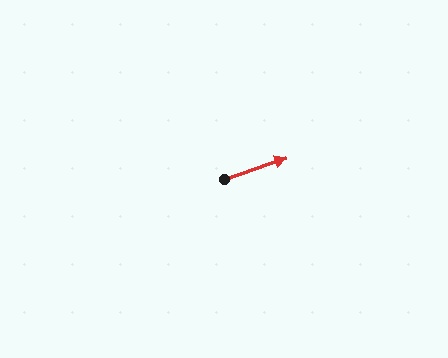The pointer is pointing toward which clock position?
Roughly 2 o'clock.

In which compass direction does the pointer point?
East.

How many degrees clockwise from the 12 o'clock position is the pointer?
Approximately 71 degrees.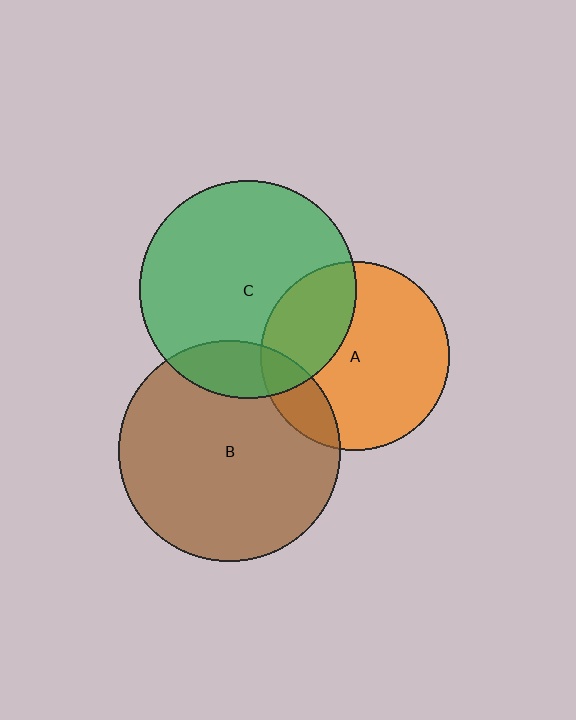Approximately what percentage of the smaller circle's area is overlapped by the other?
Approximately 15%.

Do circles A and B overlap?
Yes.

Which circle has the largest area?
Circle B (brown).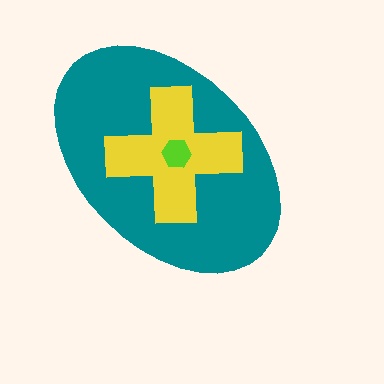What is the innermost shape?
The lime hexagon.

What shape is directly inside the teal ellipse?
The yellow cross.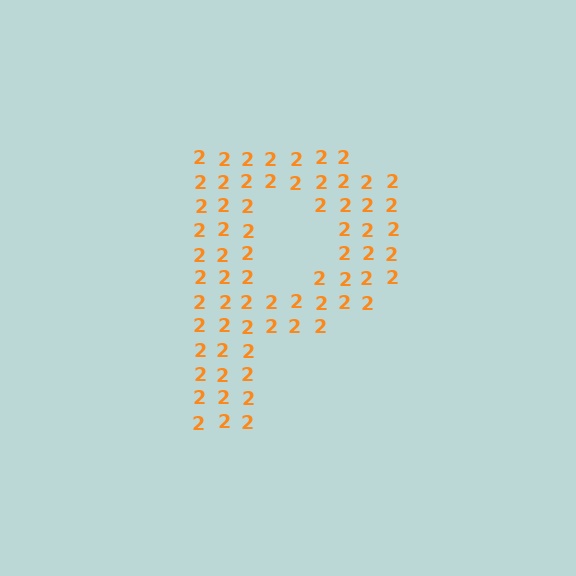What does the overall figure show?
The overall figure shows the letter P.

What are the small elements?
The small elements are digit 2's.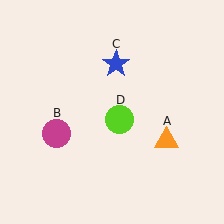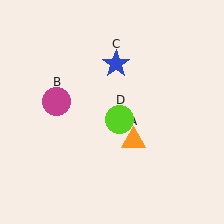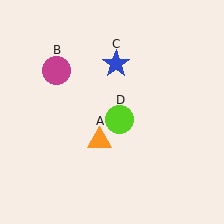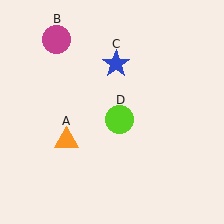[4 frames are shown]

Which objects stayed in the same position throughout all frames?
Blue star (object C) and lime circle (object D) remained stationary.